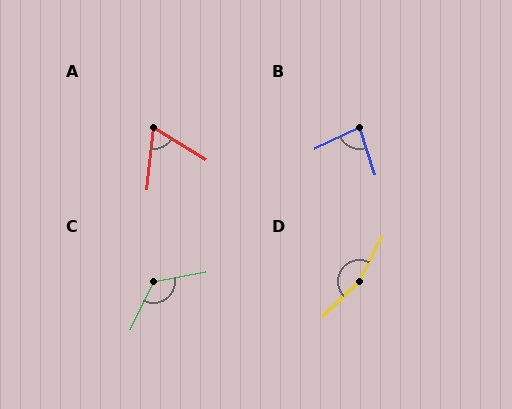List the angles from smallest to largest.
A (65°), B (82°), C (128°), D (160°).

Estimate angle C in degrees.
Approximately 128 degrees.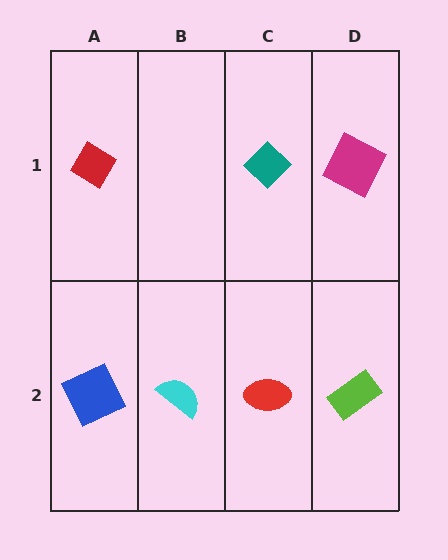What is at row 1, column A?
A red diamond.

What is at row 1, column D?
A magenta square.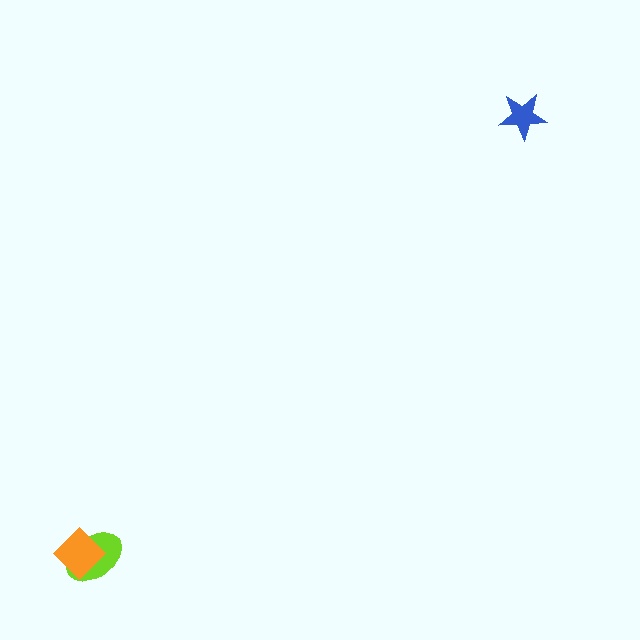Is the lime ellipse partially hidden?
Yes, it is partially covered by another shape.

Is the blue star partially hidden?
No, no other shape covers it.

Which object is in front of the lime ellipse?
The orange diamond is in front of the lime ellipse.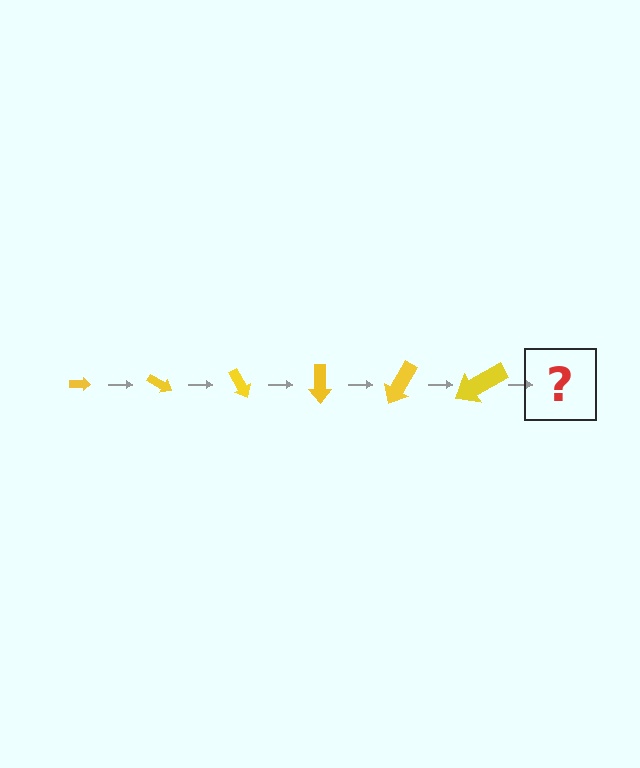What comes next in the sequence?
The next element should be an arrow, larger than the previous one and rotated 180 degrees from the start.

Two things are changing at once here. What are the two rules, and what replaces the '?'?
The two rules are that the arrow grows larger each step and it rotates 30 degrees each step. The '?' should be an arrow, larger than the previous one and rotated 180 degrees from the start.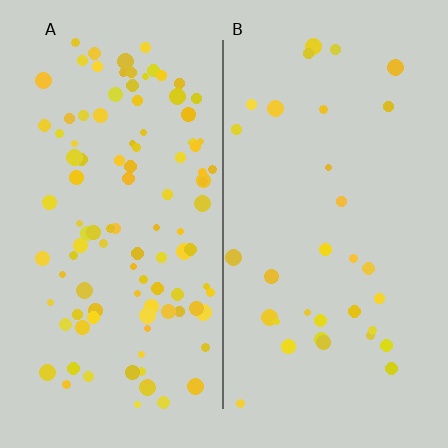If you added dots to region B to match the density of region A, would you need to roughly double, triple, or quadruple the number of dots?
Approximately triple.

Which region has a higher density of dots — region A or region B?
A (the left).